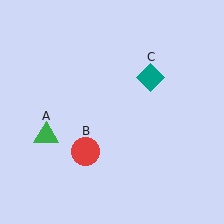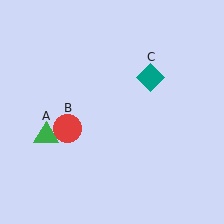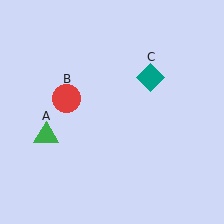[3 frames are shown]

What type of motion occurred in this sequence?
The red circle (object B) rotated clockwise around the center of the scene.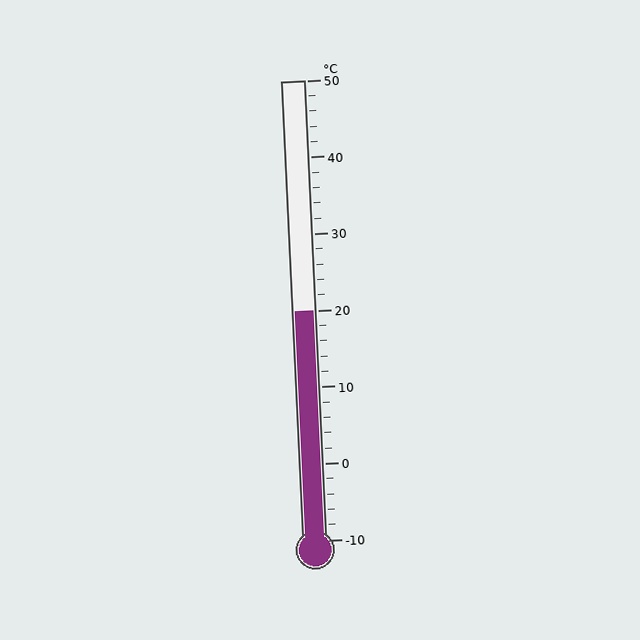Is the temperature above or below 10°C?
The temperature is above 10°C.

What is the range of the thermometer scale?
The thermometer scale ranges from -10°C to 50°C.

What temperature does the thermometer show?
The thermometer shows approximately 20°C.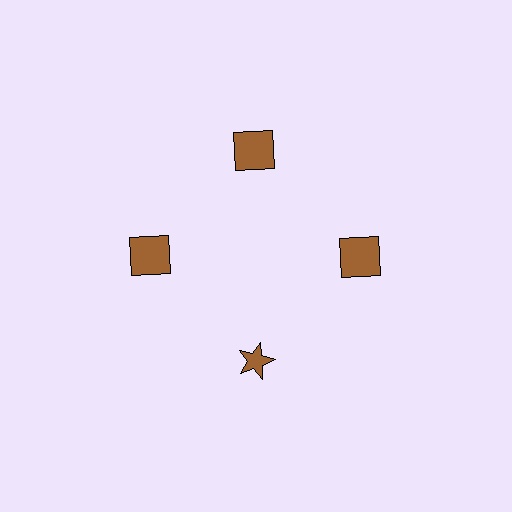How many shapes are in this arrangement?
There are 4 shapes arranged in a ring pattern.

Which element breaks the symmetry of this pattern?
The brown star at roughly the 6 o'clock position breaks the symmetry. All other shapes are brown squares.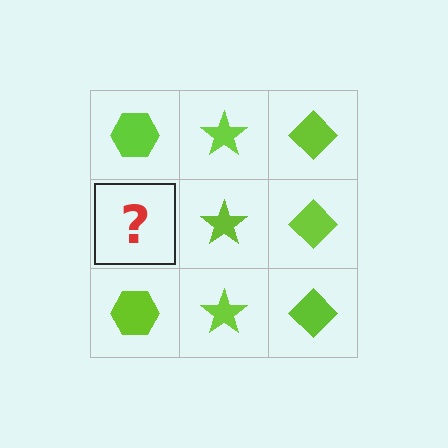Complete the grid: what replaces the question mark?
The question mark should be replaced with a lime hexagon.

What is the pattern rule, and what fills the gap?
The rule is that each column has a consistent shape. The gap should be filled with a lime hexagon.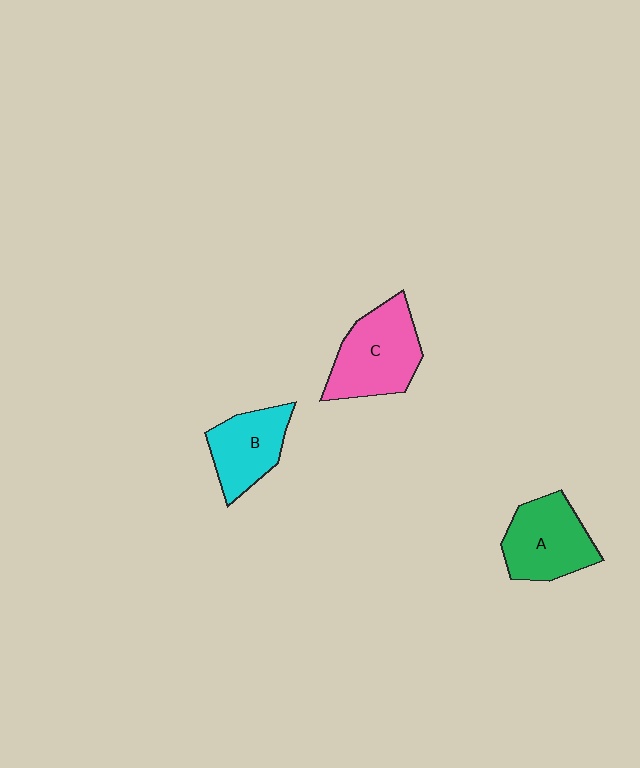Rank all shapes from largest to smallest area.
From largest to smallest: C (pink), A (green), B (cyan).